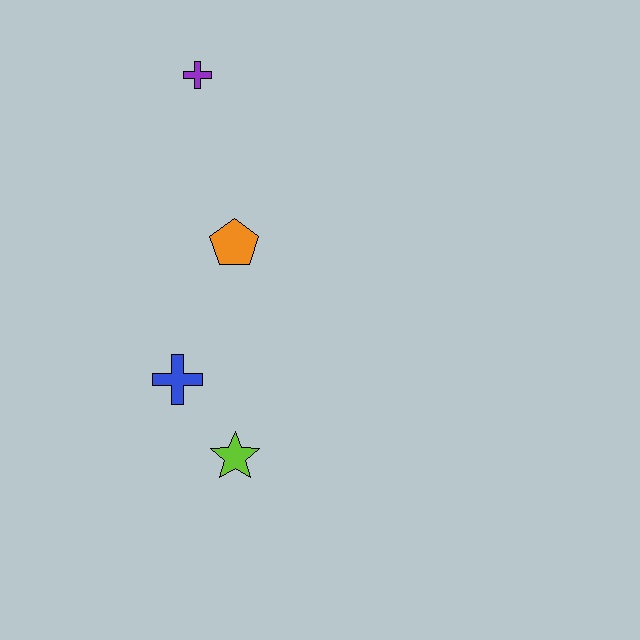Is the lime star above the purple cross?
No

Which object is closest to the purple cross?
The orange pentagon is closest to the purple cross.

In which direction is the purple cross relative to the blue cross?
The purple cross is above the blue cross.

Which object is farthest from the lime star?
The purple cross is farthest from the lime star.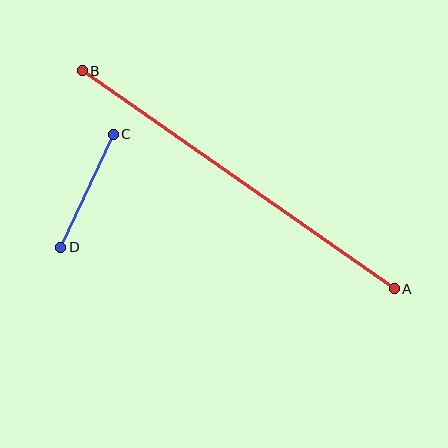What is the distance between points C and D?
The distance is approximately 125 pixels.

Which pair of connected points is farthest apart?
Points A and B are farthest apart.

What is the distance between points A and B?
The distance is approximately 381 pixels.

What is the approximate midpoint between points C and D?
The midpoint is at approximately (87, 191) pixels.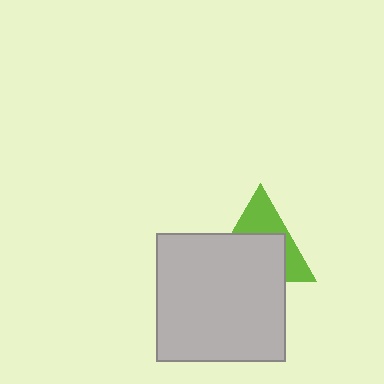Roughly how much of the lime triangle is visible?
A small part of it is visible (roughly 42%).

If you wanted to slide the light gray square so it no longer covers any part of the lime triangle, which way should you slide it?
Slide it down — that is the most direct way to separate the two shapes.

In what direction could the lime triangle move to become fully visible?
The lime triangle could move up. That would shift it out from behind the light gray square entirely.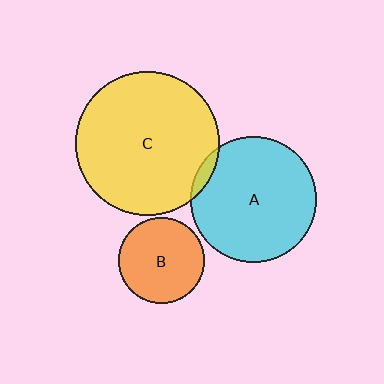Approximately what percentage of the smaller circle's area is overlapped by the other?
Approximately 5%.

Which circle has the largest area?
Circle C (yellow).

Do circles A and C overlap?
Yes.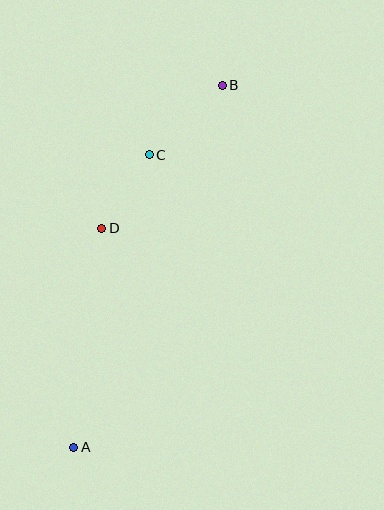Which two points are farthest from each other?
Points A and B are farthest from each other.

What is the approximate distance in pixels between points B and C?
The distance between B and C is approximately 101 pixels.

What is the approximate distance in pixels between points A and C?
The distance between A and C is approximately 302 pixels.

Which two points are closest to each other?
Points C and D are closest to each other.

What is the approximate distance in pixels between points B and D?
The distance between B and D is approximately 187 pixels.